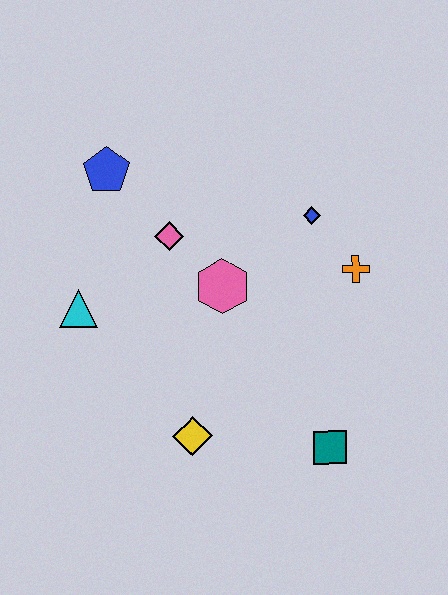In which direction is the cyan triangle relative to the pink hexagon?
The cyan triangle is to the left of the pink hexagon.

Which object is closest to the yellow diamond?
The teal square is closest to the yellow diamond.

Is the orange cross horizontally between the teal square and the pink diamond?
No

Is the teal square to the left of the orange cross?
Yes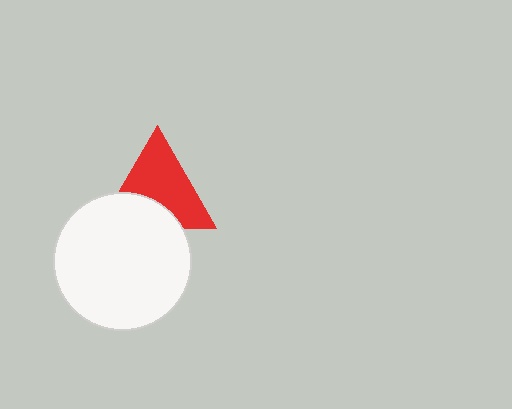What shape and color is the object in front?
The object in front is a white circle.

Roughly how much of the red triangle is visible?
Most of it is visible (roughly 65%).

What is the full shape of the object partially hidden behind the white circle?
The partially hidden object is a red triangle.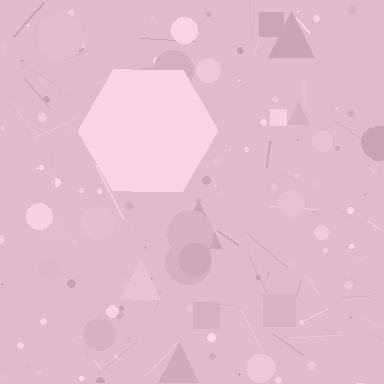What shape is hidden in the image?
A hexagon is hidden in the image.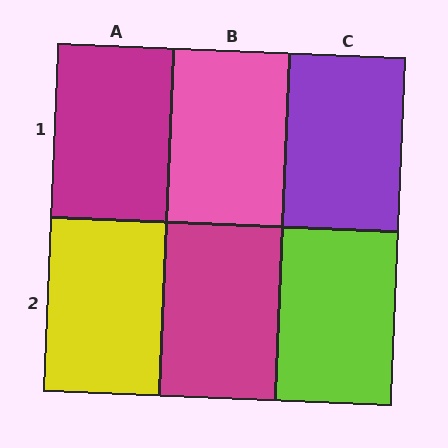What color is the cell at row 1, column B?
Pink.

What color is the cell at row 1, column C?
Purple.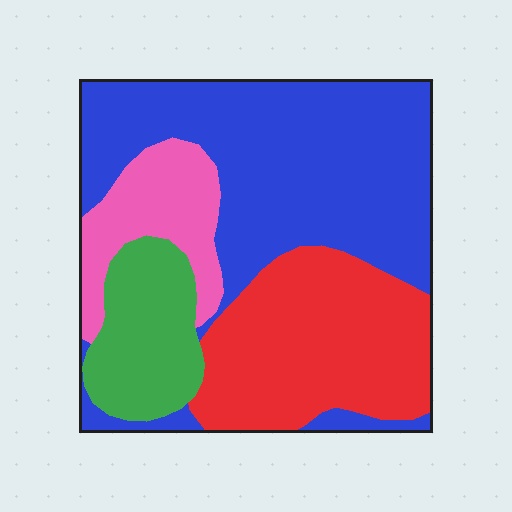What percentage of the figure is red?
Red takes up between a sixth and a third of the figure.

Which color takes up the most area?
Blue, at roughly 45%.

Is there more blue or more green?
Blue.